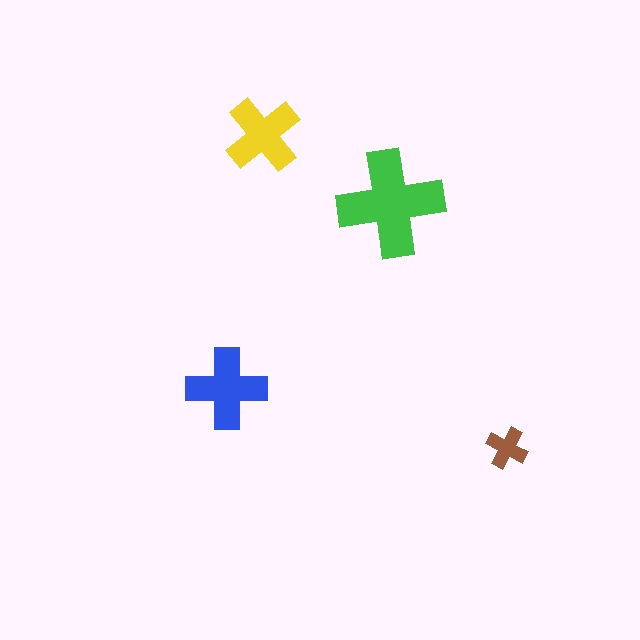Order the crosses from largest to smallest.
the green one, the blue one, the yellow one, the brown one.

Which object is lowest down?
The brown cross is bottommost.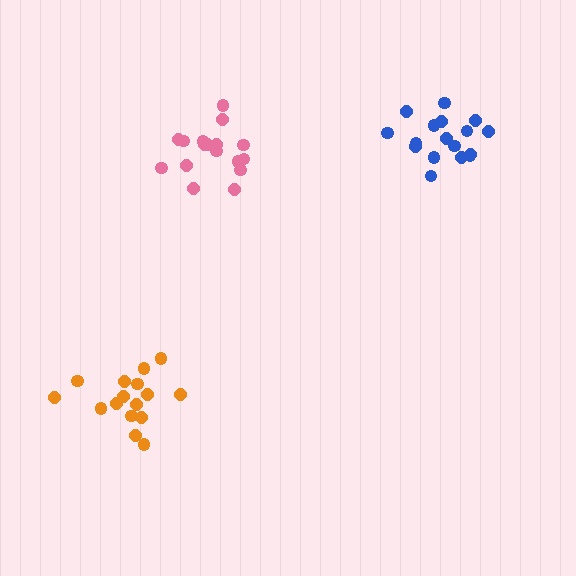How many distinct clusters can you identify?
There are 3 distinct clusters.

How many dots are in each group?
Group 1: 16 dots, Group 2: 17 dots, Group 3: 17 dots (50 total).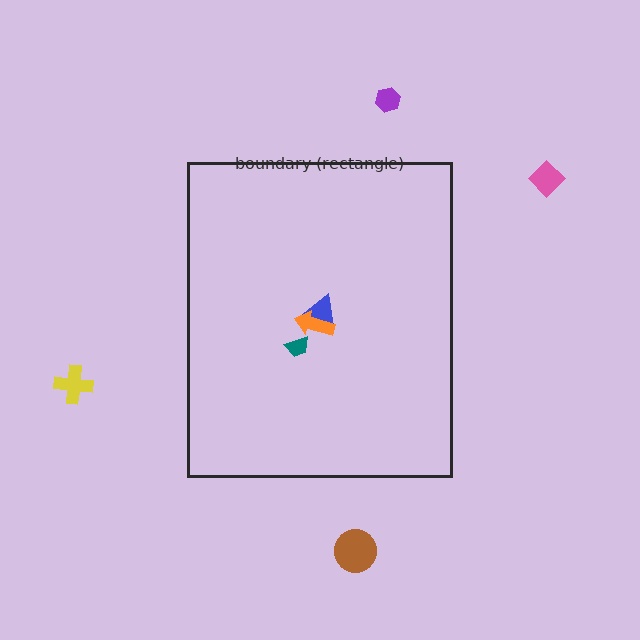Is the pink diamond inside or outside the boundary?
Outside.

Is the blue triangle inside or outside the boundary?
Inside.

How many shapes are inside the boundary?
3 inside, 4 outside.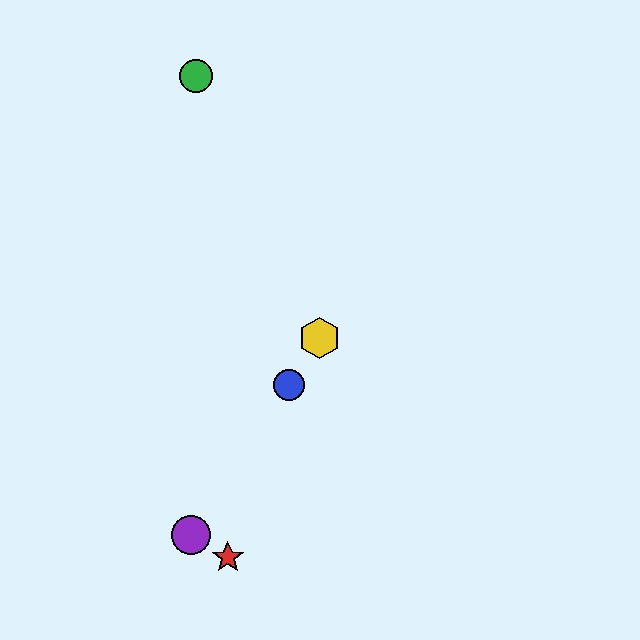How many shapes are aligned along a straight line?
3 shapes (the blue circle, the yellow hexagon, the purple circle) are aligned along a straight line.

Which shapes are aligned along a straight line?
The blue circle, the yellow hexagon, the purple circle are aligned along a straight line.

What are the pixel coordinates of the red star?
The red star is at (228, 557).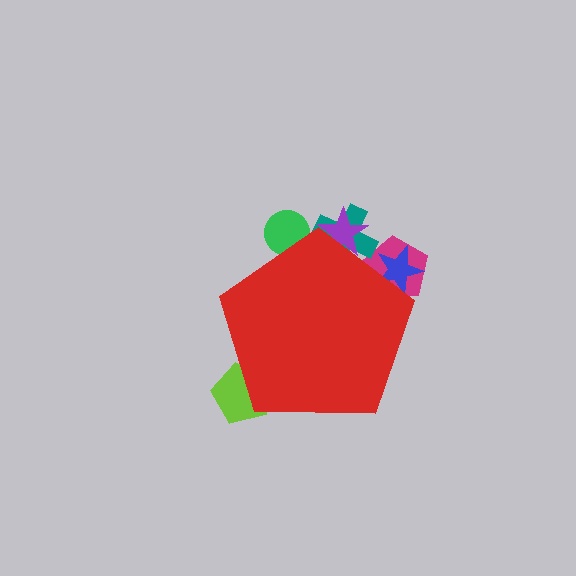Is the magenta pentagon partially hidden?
Yes, the magenta pentagon is partially hidden behind the red pentagon.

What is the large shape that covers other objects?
A red pentagon.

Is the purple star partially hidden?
Yes, the purple star is partially hidden behind the red pentagon.